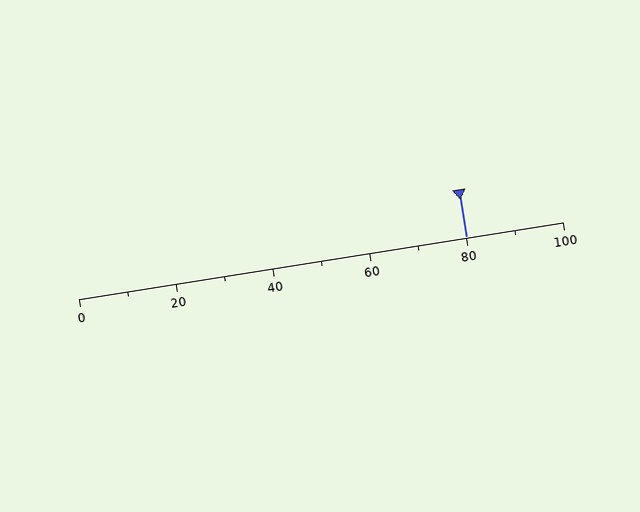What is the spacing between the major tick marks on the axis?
The major ticks are spaced 20 apart.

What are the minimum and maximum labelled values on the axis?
The axis runs from 0 to 100.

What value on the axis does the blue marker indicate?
The marker indicates approximately 80.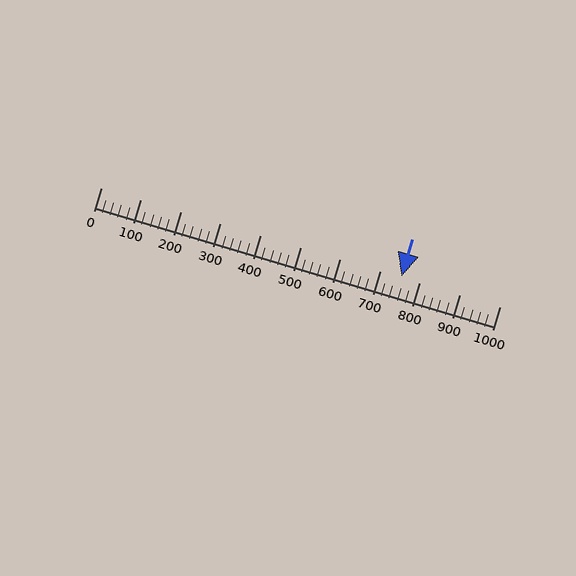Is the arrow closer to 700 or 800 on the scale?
The arrow is closer to 800.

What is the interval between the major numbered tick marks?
The major tick marks are spaced 100 units apart.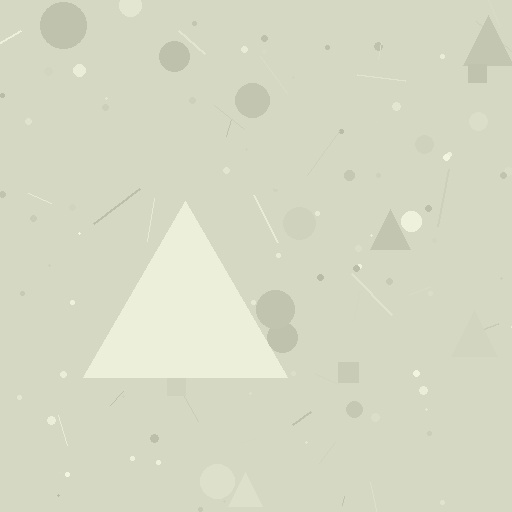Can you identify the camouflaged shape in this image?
The camouflaged shape is a triangle.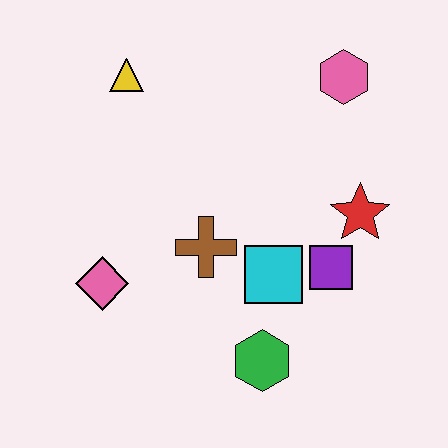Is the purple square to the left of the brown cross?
No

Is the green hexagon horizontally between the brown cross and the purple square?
Yes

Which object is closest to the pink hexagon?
The red star is closest to the pink hexagon.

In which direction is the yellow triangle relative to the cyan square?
The yellow triangle is above the cyan square.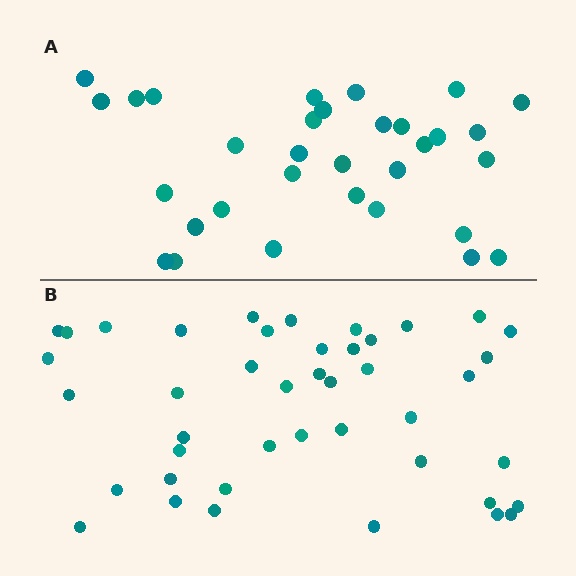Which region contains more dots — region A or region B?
Region B (the bottom region) has more dots.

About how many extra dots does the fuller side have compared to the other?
Region B has roughly 12 or so more dots than region A.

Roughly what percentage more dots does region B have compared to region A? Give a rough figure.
About 35% more.